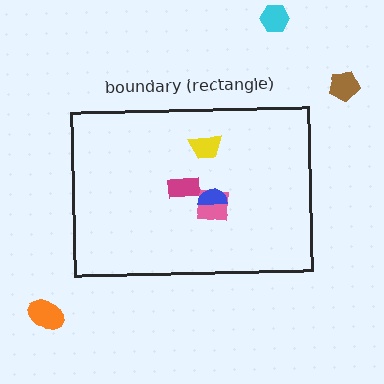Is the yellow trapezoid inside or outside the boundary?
Inside.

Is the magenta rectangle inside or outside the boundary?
Inside.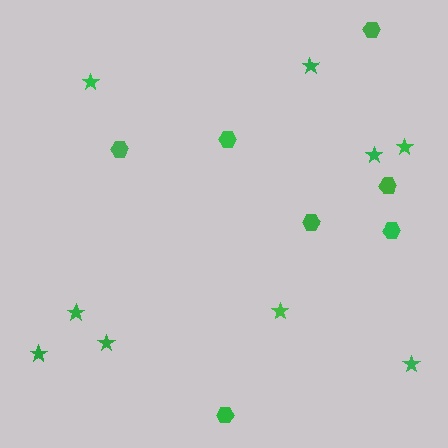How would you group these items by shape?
There are 2 groups: one group of hexagons (7) and one group of stars (9).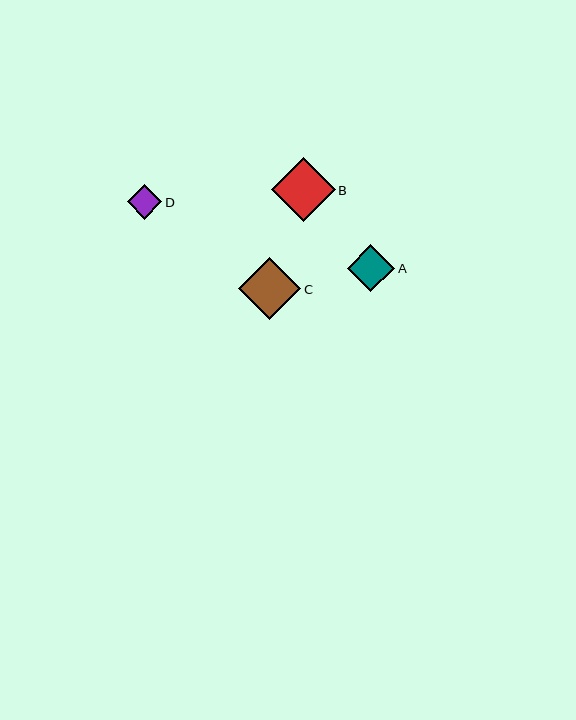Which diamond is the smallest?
Diamond D is the smallest with a size of approximately 35 pixels.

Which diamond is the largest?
Diamond B is the largest with a size of approximately 64 pixels.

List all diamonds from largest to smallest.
From largest to smallest: B, C, A, D.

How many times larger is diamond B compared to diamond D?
Diamond B is approximately 1.9 times the size of diamond D.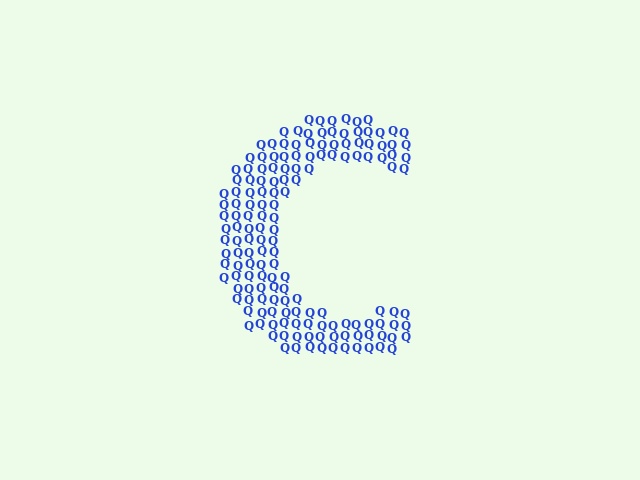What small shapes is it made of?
It is made of small letter Q's.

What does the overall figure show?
The overall figure shows the letter C.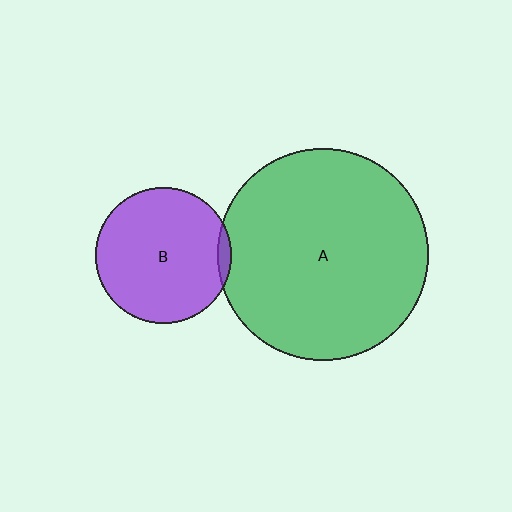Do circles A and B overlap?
Yes.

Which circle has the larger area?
Circle A (green).